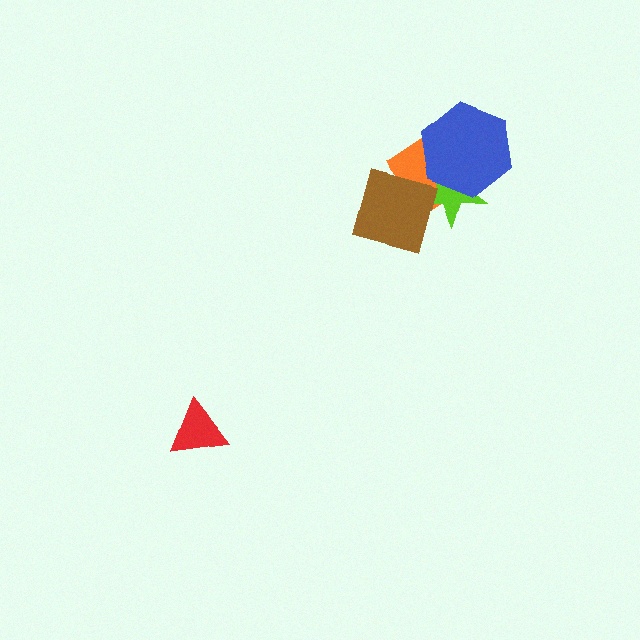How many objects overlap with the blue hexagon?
2 objects overlap with the blue hexagon.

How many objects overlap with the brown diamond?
2 objects overlap with the brown diamond.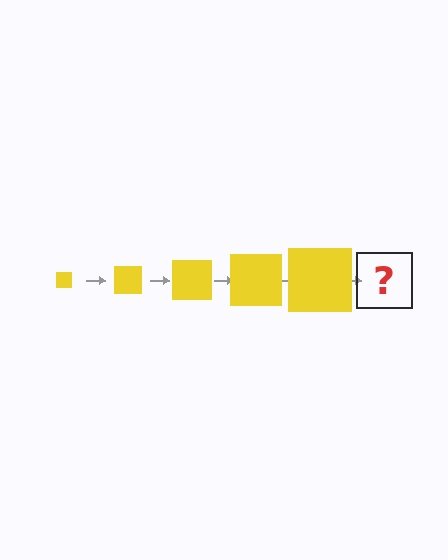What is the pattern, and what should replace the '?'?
The pattern is that the square gets progressively larger each step. The '?' should be a yellow square, larger than the previous one.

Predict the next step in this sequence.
The next step is a yellow square, larger than the previous one.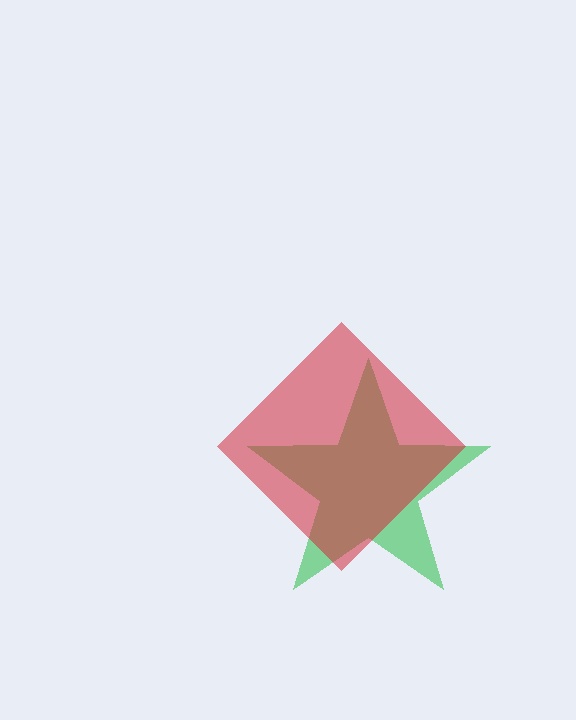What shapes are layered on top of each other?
The layered shapes are: a green star, a red diamond.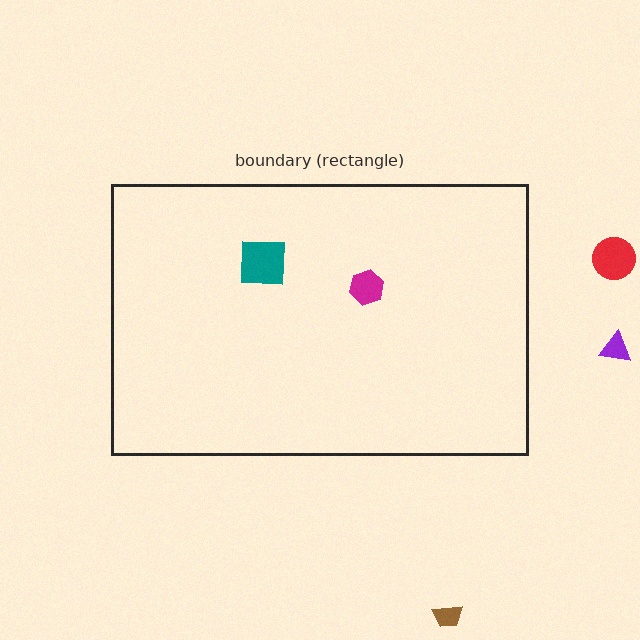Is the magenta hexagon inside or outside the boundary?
Inside.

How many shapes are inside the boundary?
2 inside, 3 outside.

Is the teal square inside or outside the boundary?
Inside.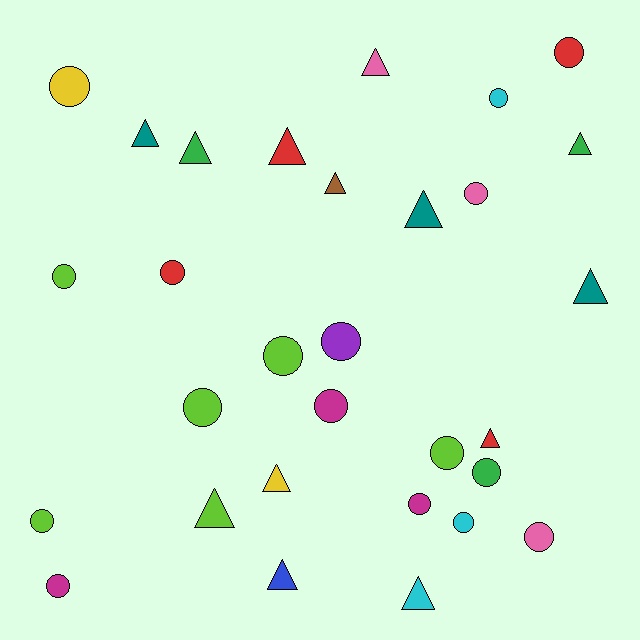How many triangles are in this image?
There are 13 triangles.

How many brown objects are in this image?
There is 1 brown object.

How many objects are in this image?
There are 30 objects.